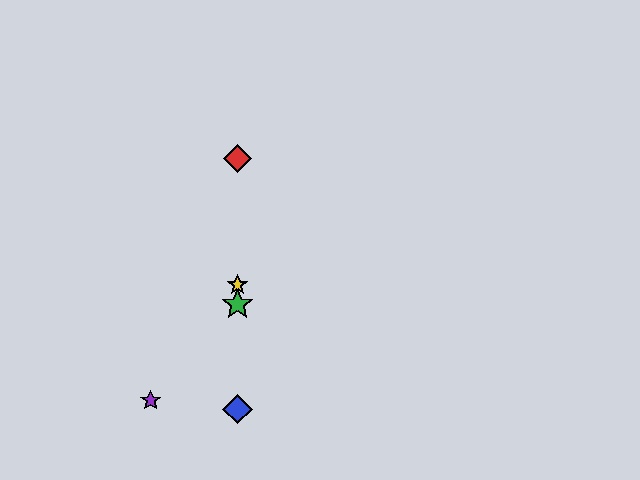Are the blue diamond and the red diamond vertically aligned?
Yes, both are at x≈238.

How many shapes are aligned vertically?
4 shapes (the red diamond, the blue diamond, the green star, the yellow star) are aligned vertically.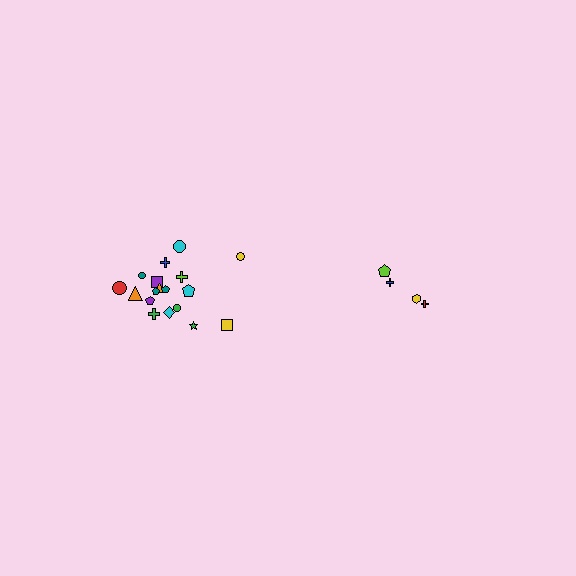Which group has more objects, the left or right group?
The left group.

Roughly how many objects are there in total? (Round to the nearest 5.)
Roughly 20 objects in total.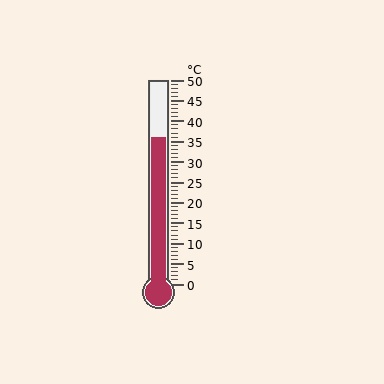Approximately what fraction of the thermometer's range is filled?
The thermometer is filled to approximately 70% of its range.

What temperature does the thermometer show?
The thermometer shows approximately 36°C.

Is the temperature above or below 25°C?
The temperature is above 25°C.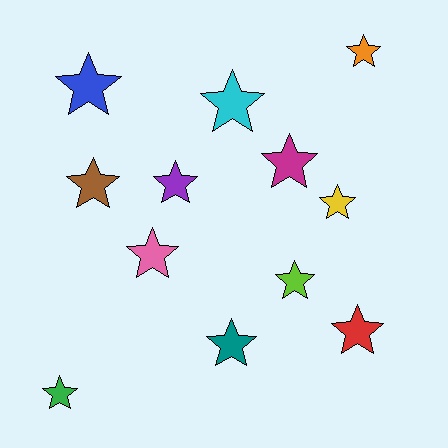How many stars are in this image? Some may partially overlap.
There are 12 stars.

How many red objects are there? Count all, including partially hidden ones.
There is 1 red object.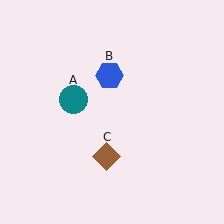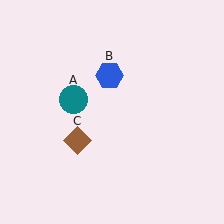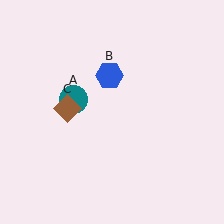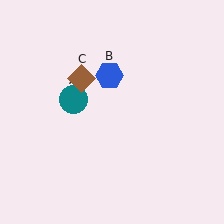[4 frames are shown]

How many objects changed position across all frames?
1 object changed position: brown diamond (object C).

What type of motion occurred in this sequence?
The brown diamond (object C) rotated clockwise around the center of the scene.